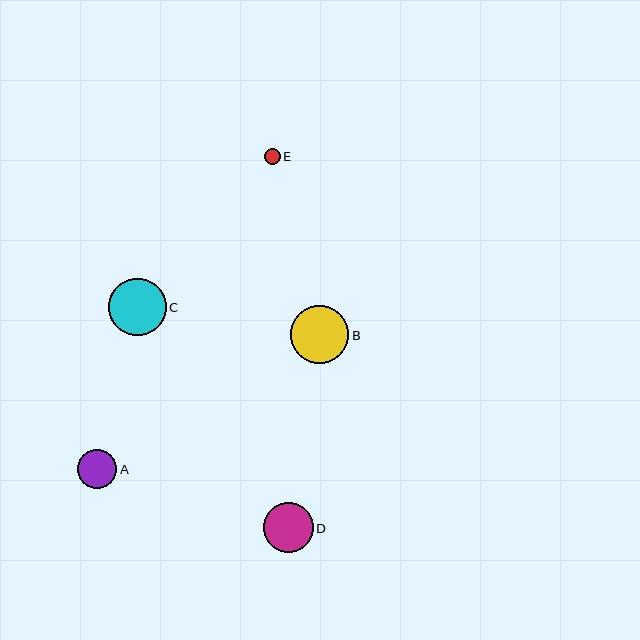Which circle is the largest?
Circle B is the largest with a size of approximately 58 pixels.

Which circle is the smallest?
Circle E is the smallest with a size of approximately 16 pixels.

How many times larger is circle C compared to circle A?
Circle C is approximately 1.5 times the size of circle A.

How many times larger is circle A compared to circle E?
Circle A is approximately 2.5 times the size of circle E.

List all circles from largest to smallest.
From largest to smallest: B, C, D, A, E.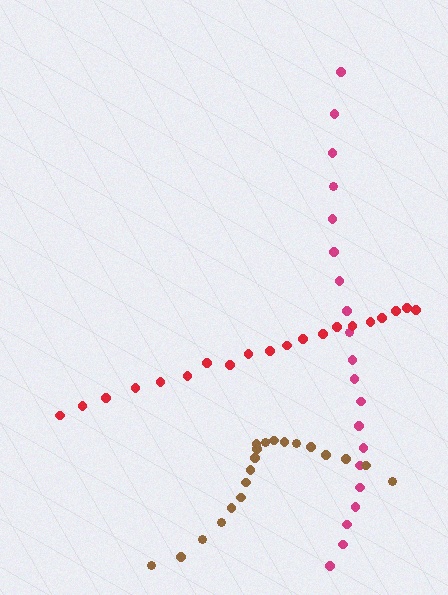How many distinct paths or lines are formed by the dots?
There are 3 distinct paths.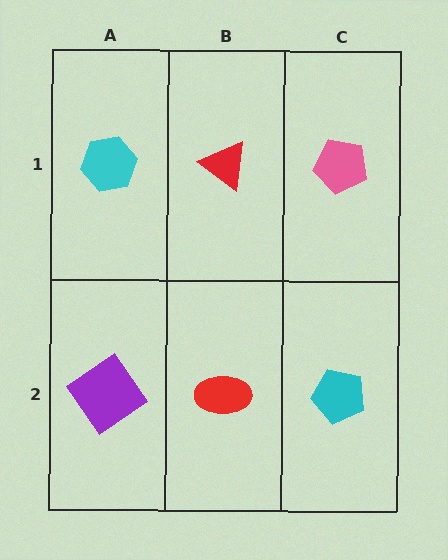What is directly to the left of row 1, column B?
A cyan hexagon.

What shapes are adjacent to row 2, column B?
A red triangle (row 1, column B), a purple diamond (row 2, column A), a cyan pentagon (row 2, column C).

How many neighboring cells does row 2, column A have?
2.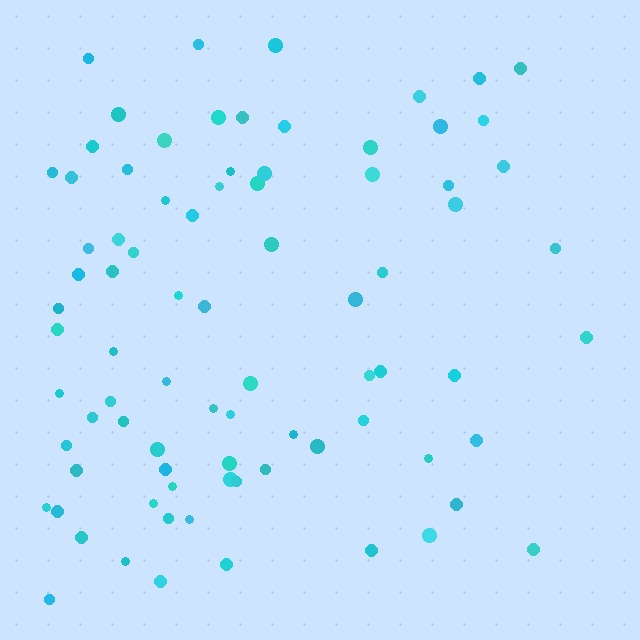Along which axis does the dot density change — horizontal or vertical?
Horizontal.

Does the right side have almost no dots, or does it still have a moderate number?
Still a moderate number, just noticeably fewer than the left.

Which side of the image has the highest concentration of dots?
The left.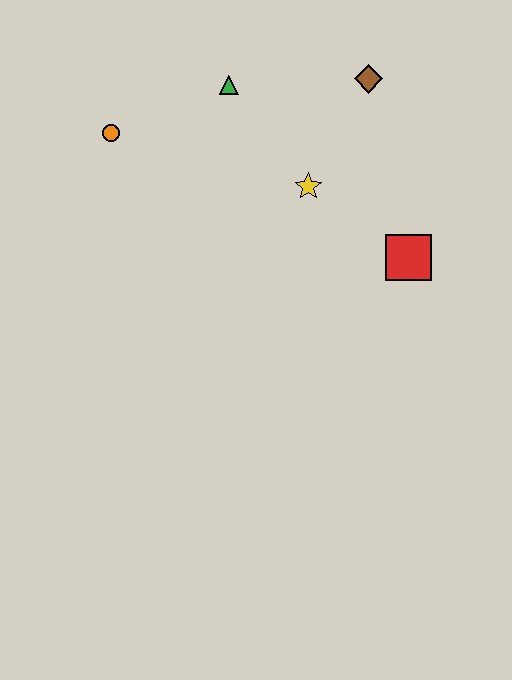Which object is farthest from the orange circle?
The red square is farthest from the orange circle.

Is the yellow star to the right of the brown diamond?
No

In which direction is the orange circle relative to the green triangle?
The orange circle is to the left of the green triangle.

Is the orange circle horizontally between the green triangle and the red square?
No